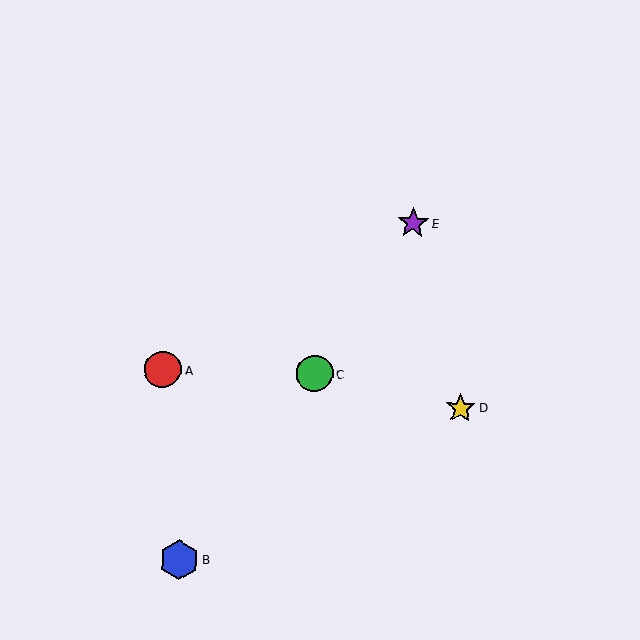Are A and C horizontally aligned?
Yes, both are at y≈369.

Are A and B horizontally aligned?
No, A is at y≈369 and B is at y≈560.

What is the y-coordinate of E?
Object E is at y≈223.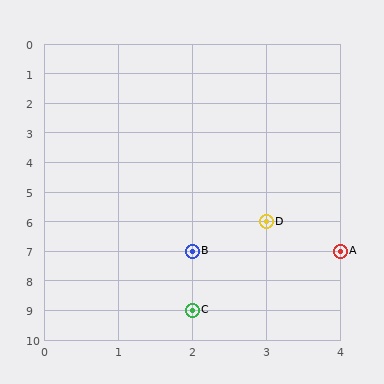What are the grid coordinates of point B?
Point B is at grid coordinates (2, 7).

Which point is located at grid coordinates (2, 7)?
Point B is at (2, 7).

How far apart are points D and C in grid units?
Points D and C are 1 column and 3 rows apart (about 3.2 grid units diagonally).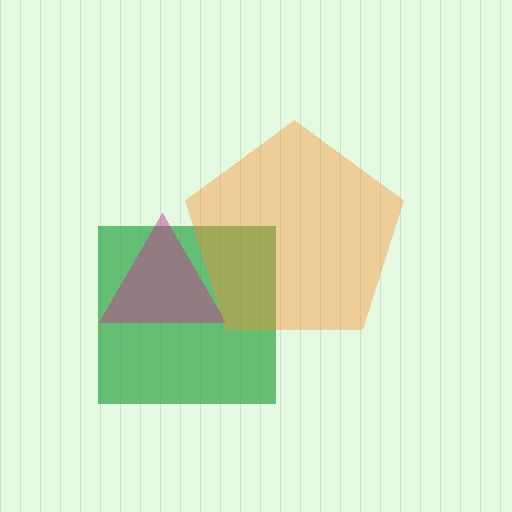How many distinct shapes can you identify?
There are 3 distinct shapes: a green square, a magenta triangle, an orange pentagon.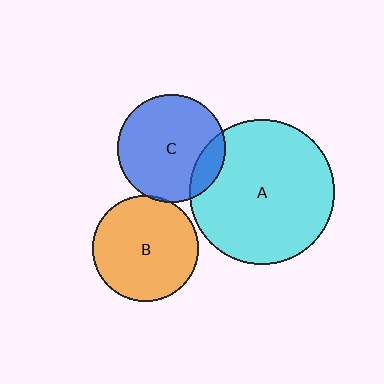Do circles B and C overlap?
Yes.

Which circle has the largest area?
Circle A (cyan).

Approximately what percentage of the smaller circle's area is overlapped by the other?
Approximately 5%.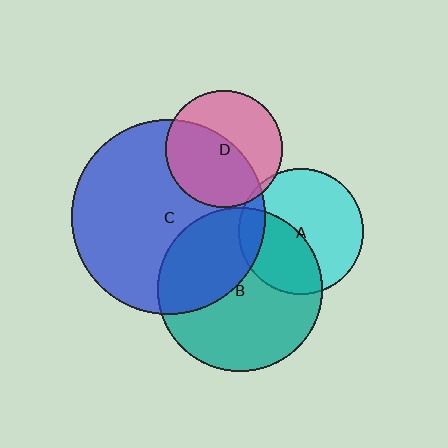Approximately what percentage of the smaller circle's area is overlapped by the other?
Approximately 40%.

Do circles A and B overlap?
Yes.